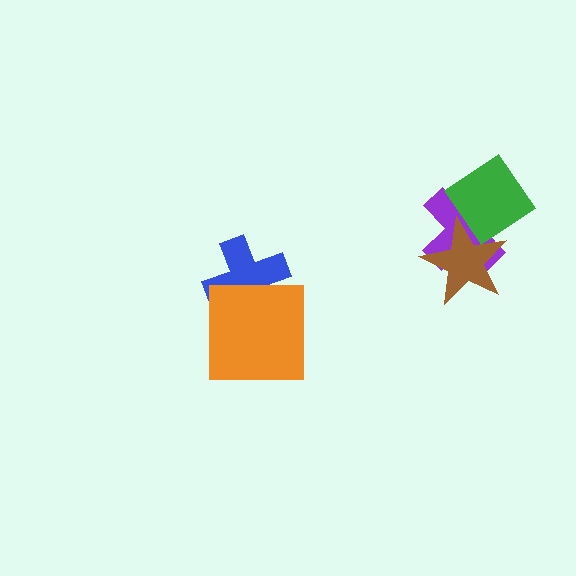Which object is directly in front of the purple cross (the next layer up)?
The brown star is directly in front of the purple cross.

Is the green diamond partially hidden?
No, no other shape covers it.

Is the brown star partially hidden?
Yes, it is partially covered by another shape.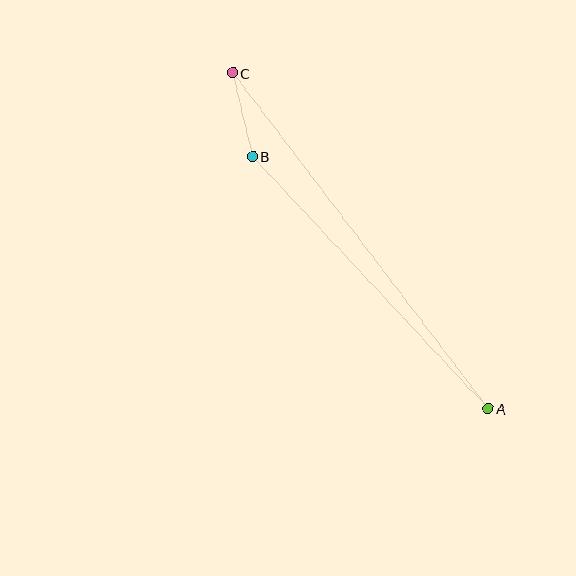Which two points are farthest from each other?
Points A and C are farthest from each other.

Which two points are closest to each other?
Points B and C are closest to each other.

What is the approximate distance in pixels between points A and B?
The distance between A and B is approximately 345 pixels.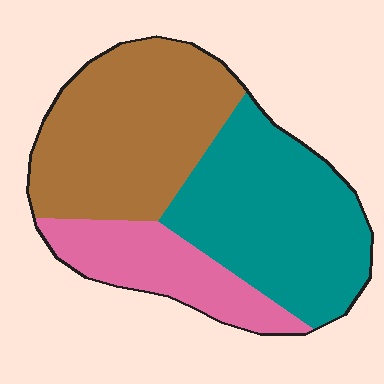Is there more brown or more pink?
Brown.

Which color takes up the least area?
Pink, at roughly 20%.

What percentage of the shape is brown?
Brown covers roughly 40% of the shape.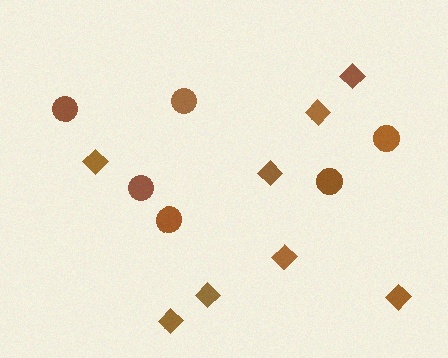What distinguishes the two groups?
There are 2 groups: one group of diamonds (8) and one group of circles (6).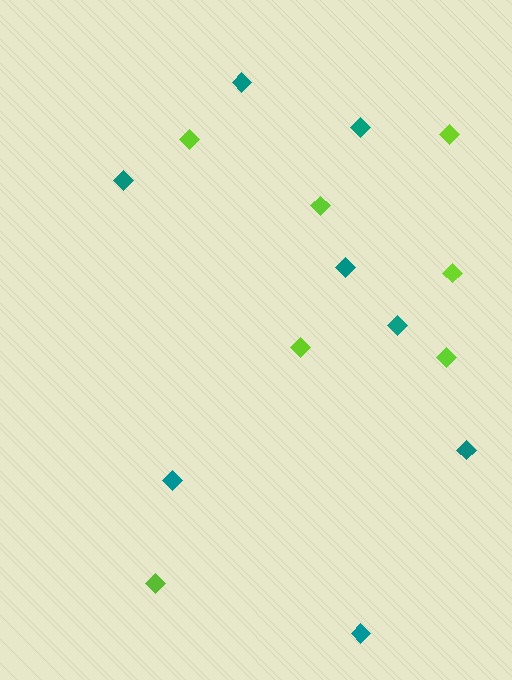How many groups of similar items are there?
There are 2 groups: one group of lime diamonds (7) and one group of teal diamonds (8).